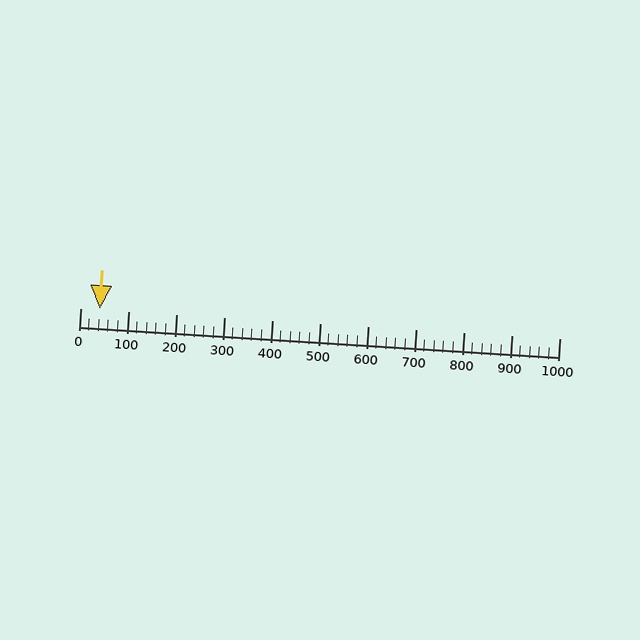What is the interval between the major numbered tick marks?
The major tick marks are spaced 100 units apart.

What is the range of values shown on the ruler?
The ruler shows values from 0 to 1000.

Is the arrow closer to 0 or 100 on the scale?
The arrow is closer to 0.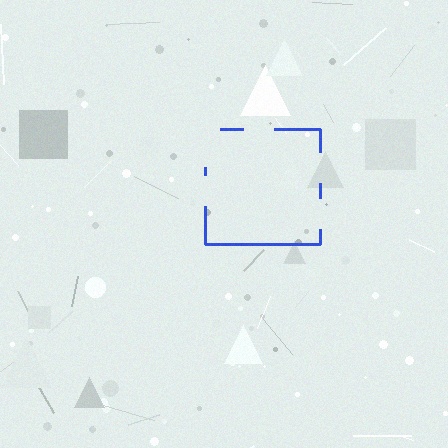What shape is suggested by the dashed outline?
The dashed outline suggests a square.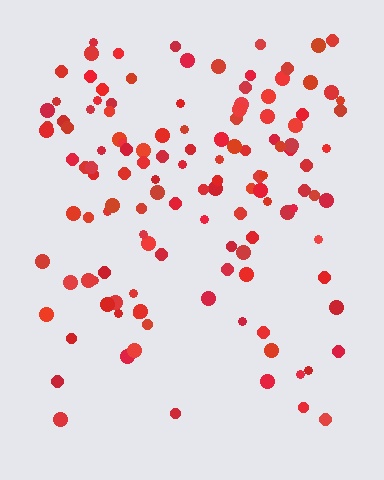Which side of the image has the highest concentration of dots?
The top.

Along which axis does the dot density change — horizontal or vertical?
Vertical.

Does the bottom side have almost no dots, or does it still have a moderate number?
Still a moderate number, just noticeably fewer than the top.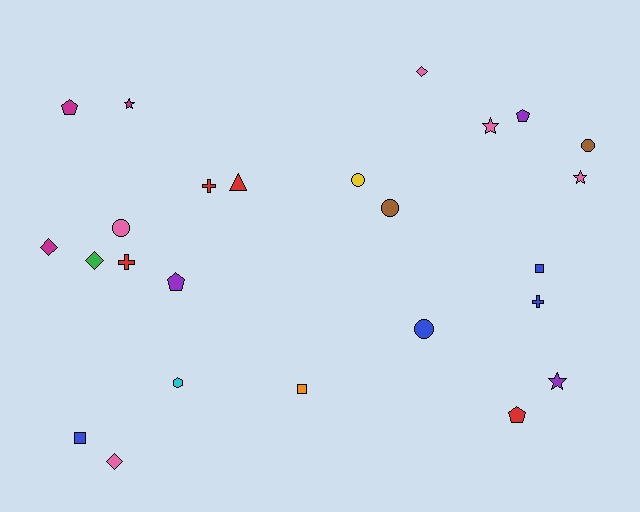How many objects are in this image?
There are 25 objects.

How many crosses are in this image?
There are 3 crosses.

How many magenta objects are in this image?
There are 3 magenta objects.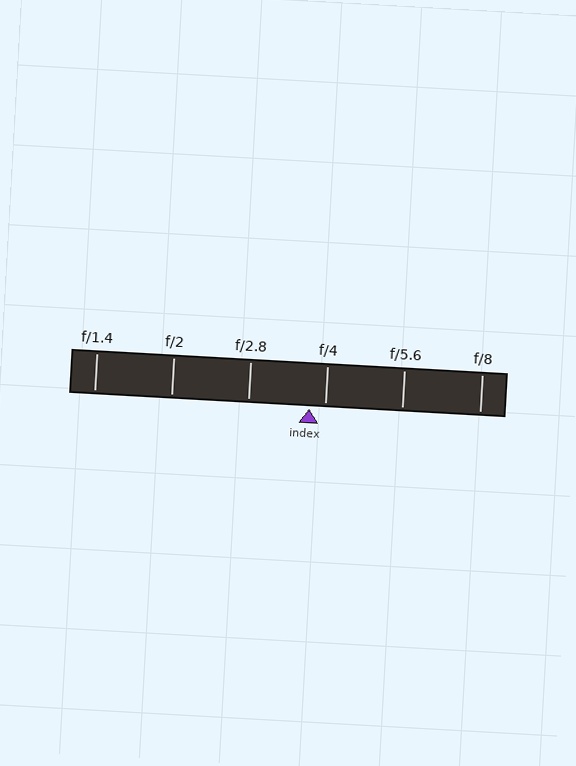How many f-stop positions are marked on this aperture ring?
There are 6 f-stop positions marked.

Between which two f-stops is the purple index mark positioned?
The index mark is between f/2.8 and f/4.